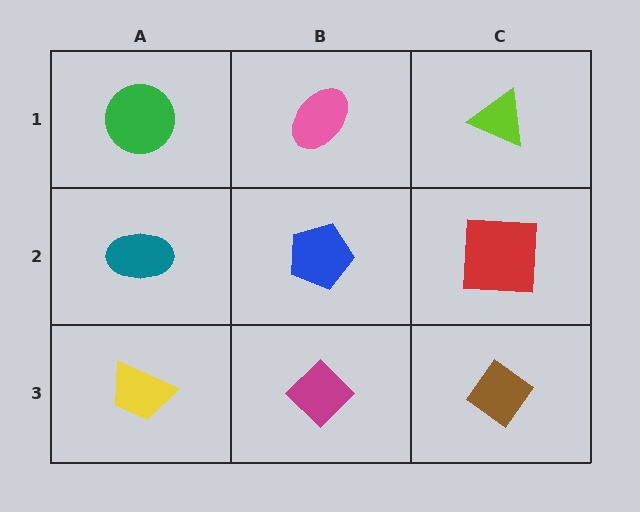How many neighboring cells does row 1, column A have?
2.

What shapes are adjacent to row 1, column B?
A blue pentagon (row 2, column B), a green circle (row 1, column A), a lime triangle (row 1, column C).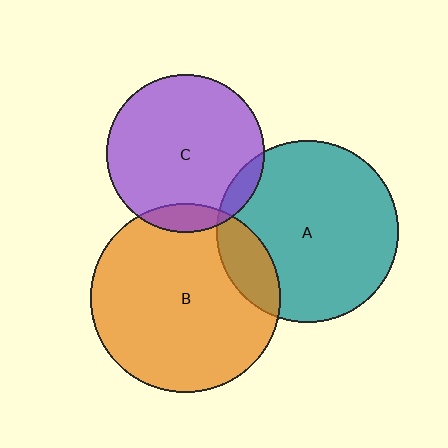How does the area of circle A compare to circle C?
Approximately 1.3 times.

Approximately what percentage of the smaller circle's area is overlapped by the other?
Approximately 10%.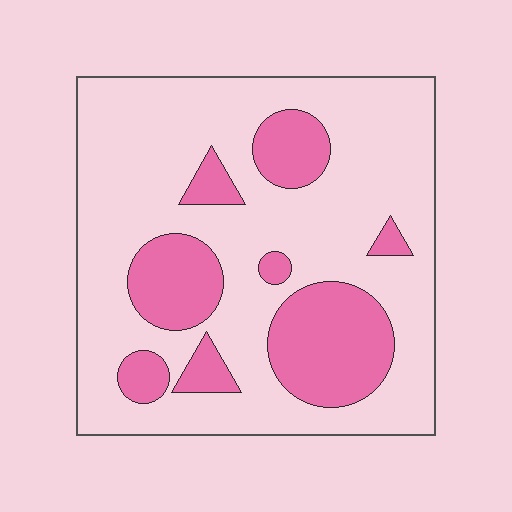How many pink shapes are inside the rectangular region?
8.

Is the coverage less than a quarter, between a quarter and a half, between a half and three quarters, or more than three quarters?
Between a quarter and a half.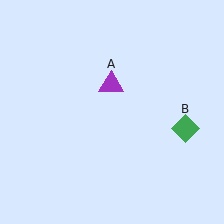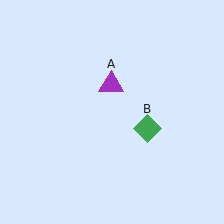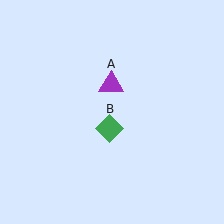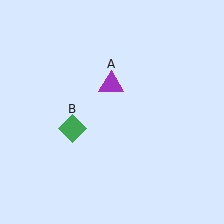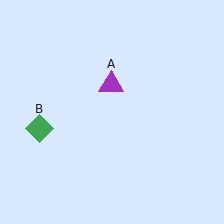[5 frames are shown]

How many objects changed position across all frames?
1 object changed position: green diamond (object B).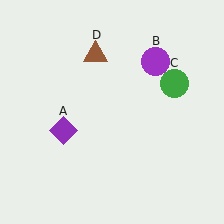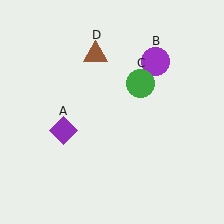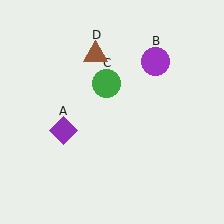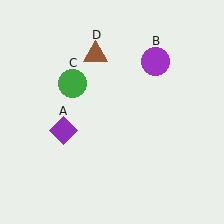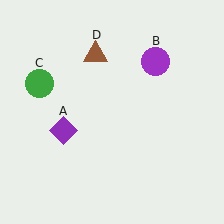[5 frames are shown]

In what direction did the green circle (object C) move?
The green circle (object C) moved left.